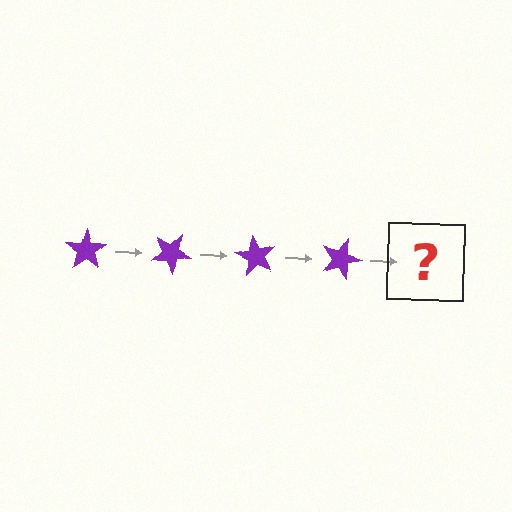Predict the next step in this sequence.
The next step is a purple star rotated 120 degrees.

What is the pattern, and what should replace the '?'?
The pattern is that the star rotates 30 degrees each step. The '?' should be a purple star rotated 120 degrees.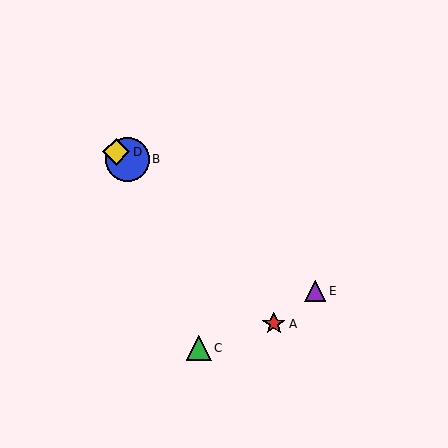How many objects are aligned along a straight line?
3 objects (B, D, E) are aligned along a straight line.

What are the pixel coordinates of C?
Object C is at (199, 348).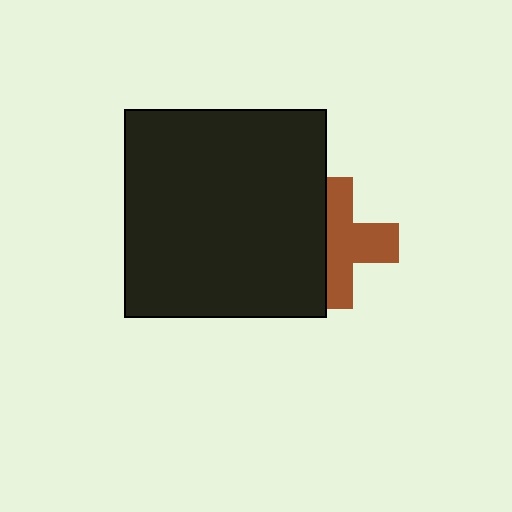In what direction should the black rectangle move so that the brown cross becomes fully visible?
The black rectangle should move left. That is the shortest direction to clear the overlap and leave the brown cross fully visible.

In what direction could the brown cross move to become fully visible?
The brown cross could move right. That would shift it out from behind the black rectangle entirely.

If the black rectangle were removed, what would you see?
You would see the complete brown cross.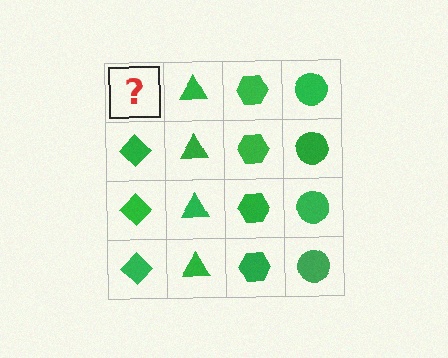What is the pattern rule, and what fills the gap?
The rule is that each column has a consistent shape. The gap should be filled with a green diamond.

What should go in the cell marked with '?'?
The missing cell should contain a green diamond.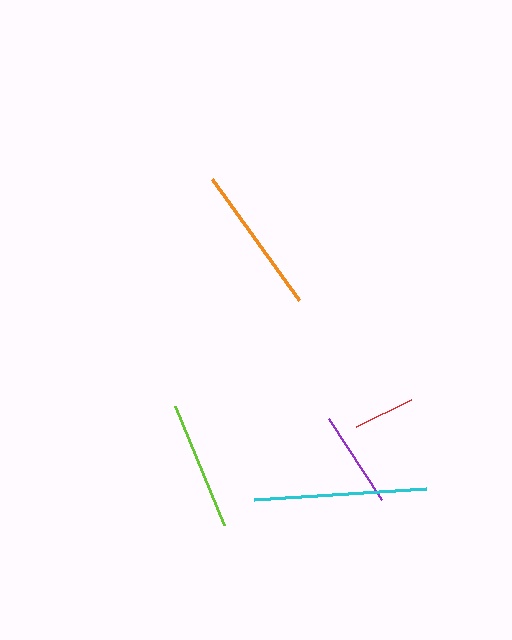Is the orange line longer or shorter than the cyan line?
The cyan line is longer than the orange line.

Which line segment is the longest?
The cyan line is the longest at approximately 172 pixels.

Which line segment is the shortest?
The red line is the shortest at approximately 62 pixels.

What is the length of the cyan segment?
The cyan segment is approximately 172 pixels long.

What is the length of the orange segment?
The orange segment is approximately 149 pixels long.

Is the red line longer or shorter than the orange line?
The orange line is longer than the red line.